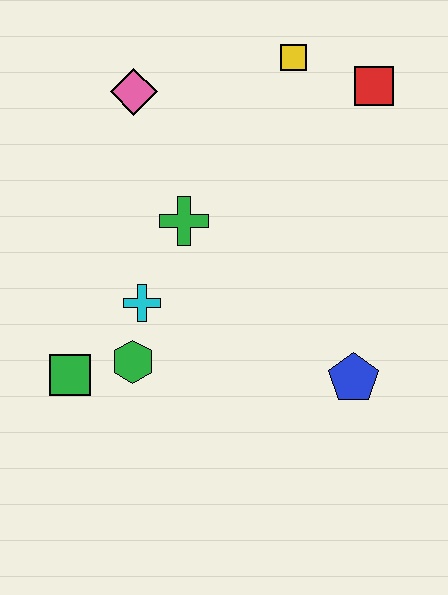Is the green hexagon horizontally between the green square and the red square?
Yes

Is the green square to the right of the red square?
No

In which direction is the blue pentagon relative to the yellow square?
The blue pentagon is below the yellow square.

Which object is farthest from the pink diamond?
The blue pentagon is farthest from the pink diamond.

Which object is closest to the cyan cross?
The green hexagon is closest to the cyan cross.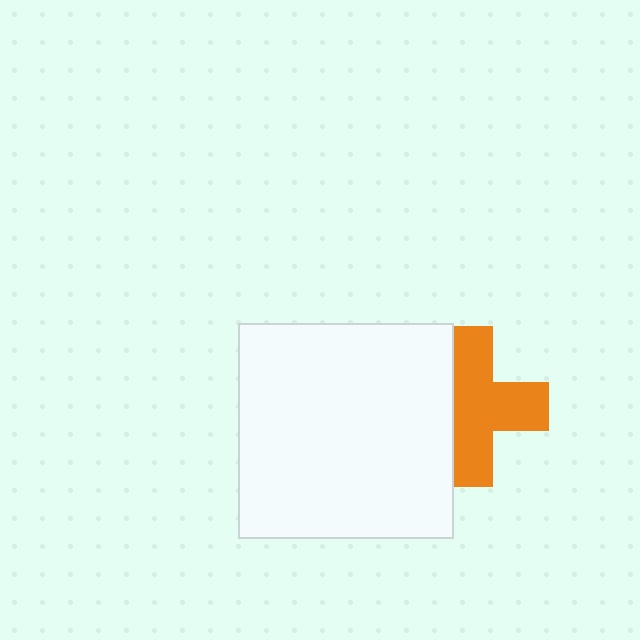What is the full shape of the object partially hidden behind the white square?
The partially hidden object is an orange cross.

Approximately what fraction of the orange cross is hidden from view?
Roughly 32% of the orange cross is hidden behind the white square.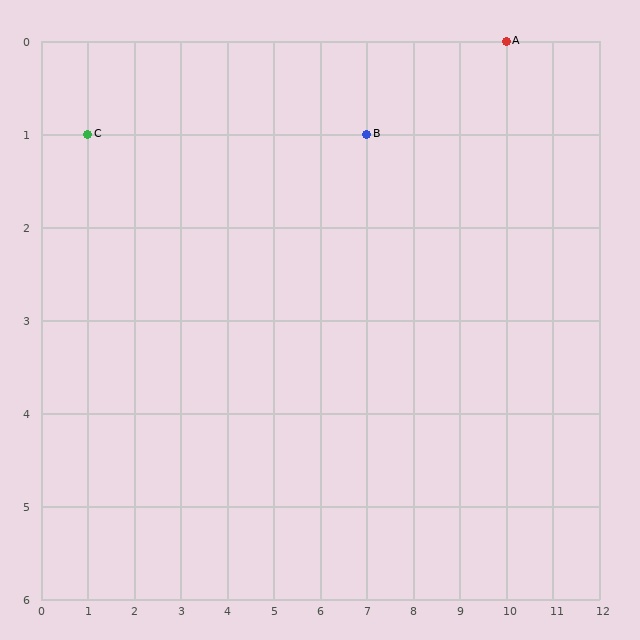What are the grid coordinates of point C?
Point C is at grid coordinates (1, 1).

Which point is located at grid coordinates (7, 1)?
Point B is at (7, 1).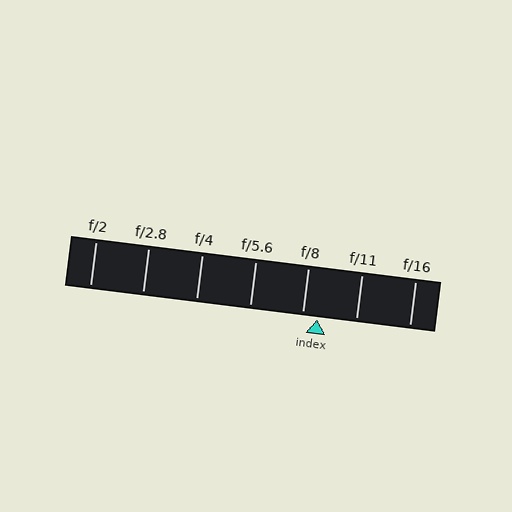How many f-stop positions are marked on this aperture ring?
There are 7 f-stop positions marked.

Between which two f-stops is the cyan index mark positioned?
The index mark is between f/8 and f/11.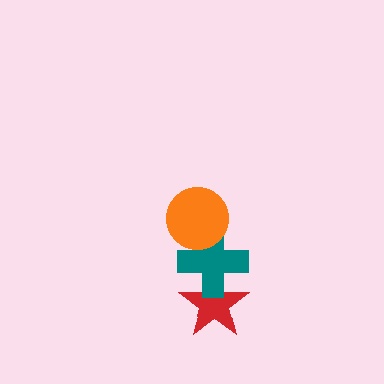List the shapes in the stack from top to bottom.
From top to bottom: the orange circle, the teal cross, the red star.